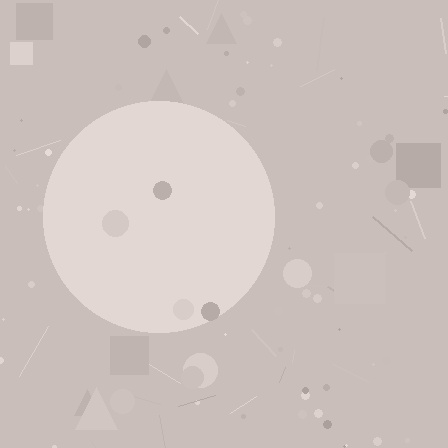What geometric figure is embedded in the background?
A circle is embedded in the background.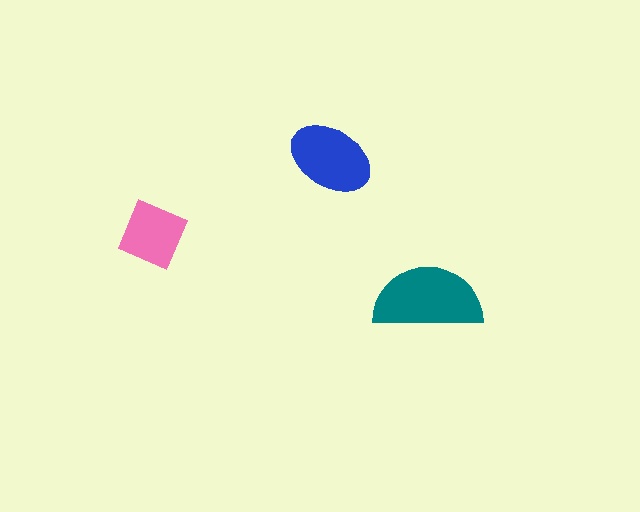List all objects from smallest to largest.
The pink square, the blue ellipse, the teal semicircle.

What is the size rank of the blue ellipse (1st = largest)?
2nd.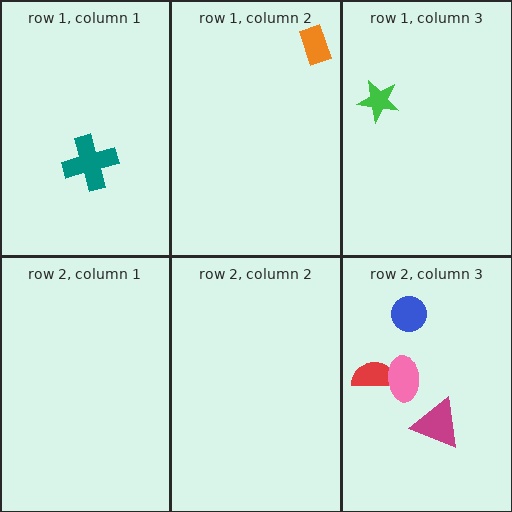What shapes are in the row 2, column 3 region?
The red semicircle, the magenta triangle, the blue circle, the pink ellipse.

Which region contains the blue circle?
The row 2, column 3 region.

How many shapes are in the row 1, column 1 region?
1.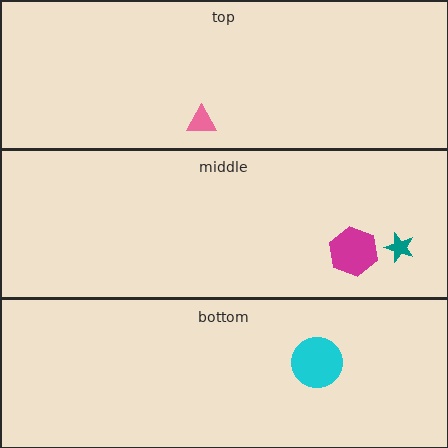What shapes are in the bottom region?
The cyan circle.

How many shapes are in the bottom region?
1.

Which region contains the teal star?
The middle region.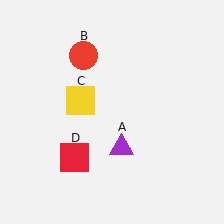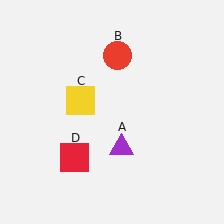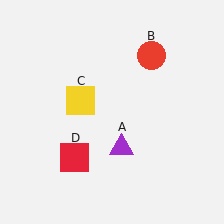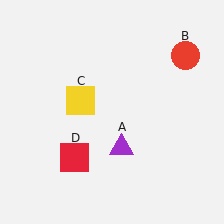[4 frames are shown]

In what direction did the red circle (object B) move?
The red circle (object B) moved right.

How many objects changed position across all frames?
1 object changed position: red circle (object B).